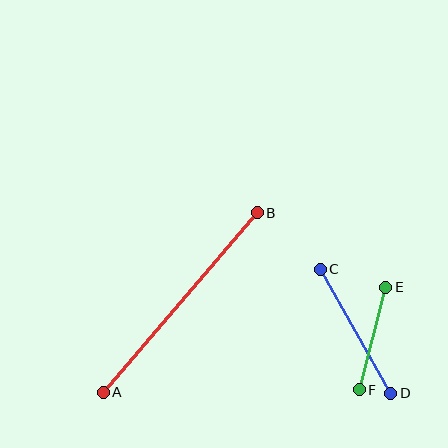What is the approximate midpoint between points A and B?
The midpoint is at approximately (180, 302) pixels.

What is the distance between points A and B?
The distance is approximately 237 pixels.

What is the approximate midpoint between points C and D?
The midpoint is at approximately (356, 331) pixels.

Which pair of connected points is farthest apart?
Points A and B are farthest apart.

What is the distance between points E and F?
The distance is approximately 106 pixels.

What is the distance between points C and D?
The distance is approximately 143 pixels.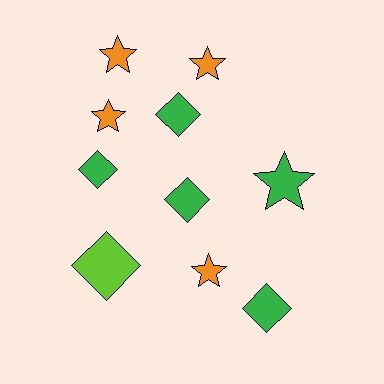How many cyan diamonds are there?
There are no cyan diamonds.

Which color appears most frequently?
Green, with 5 objects.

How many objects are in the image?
There are 10 objects.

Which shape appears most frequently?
Diamond, with 5 objects.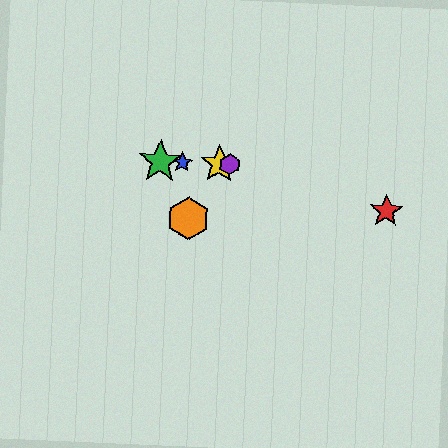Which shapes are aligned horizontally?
The blue star, the green star, the yellow star, the purple hexagon are aligned horizontally.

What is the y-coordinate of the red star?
The red star is at y≈211.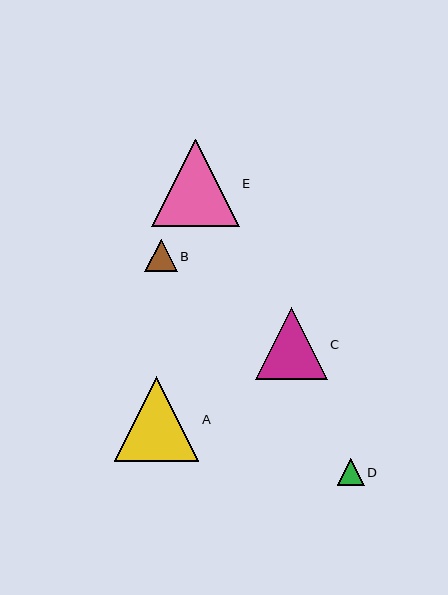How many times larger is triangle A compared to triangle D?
Triangle A is approximately 3.2 times the size of triangle D.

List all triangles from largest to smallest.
From largest to smallest: E, A, C, B, D.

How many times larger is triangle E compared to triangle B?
Triangle E is approximately 2.7 times the size of triangle B.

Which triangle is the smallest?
Triangle D is the smallest with a size of approximately 27 pixels.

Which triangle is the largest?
Triangle E is the largest with a size of approximately 88 pixels.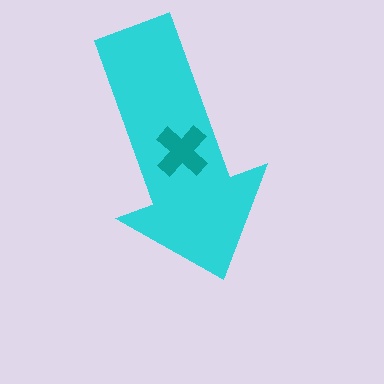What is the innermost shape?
The teal cross.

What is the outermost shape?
The cyan arrow.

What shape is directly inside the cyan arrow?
The teal cross.